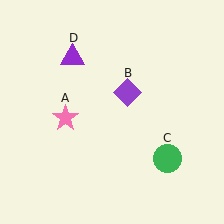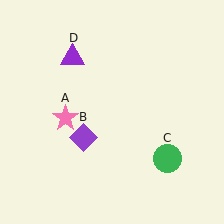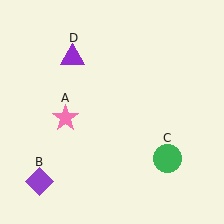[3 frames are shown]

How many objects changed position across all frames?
1 object changed position: purple diamond (object B).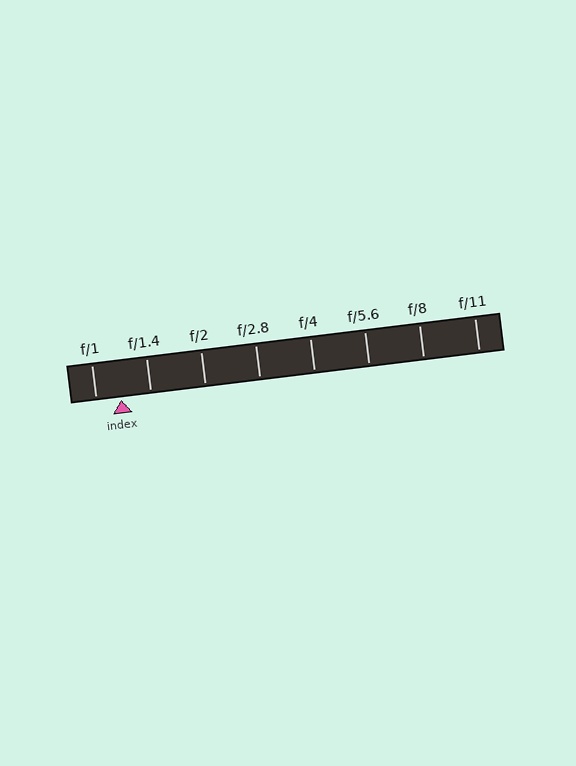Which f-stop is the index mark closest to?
The index mark is closest to f/1.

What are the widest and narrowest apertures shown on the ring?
The widest aperture shown is f/1 and the narrowest is f/11.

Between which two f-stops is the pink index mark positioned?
The index mark is between f/1 and f/1.4.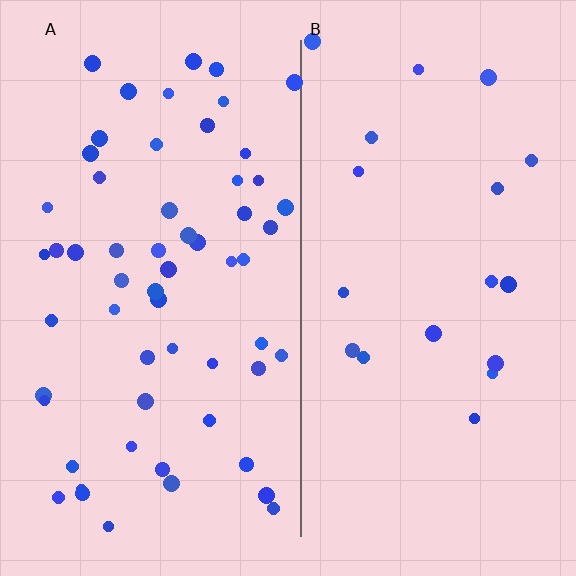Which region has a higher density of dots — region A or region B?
A (the left).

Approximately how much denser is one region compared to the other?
Approximately 3.2× — region A over region B.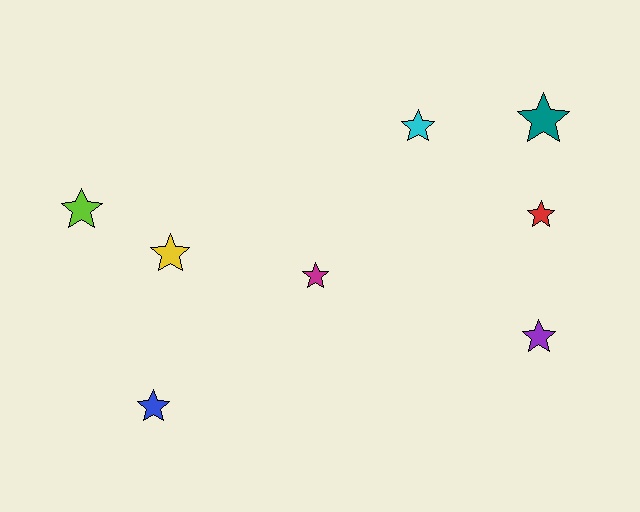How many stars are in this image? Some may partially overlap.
There are 8 stars.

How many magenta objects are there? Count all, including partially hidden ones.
There is 1 magenta object.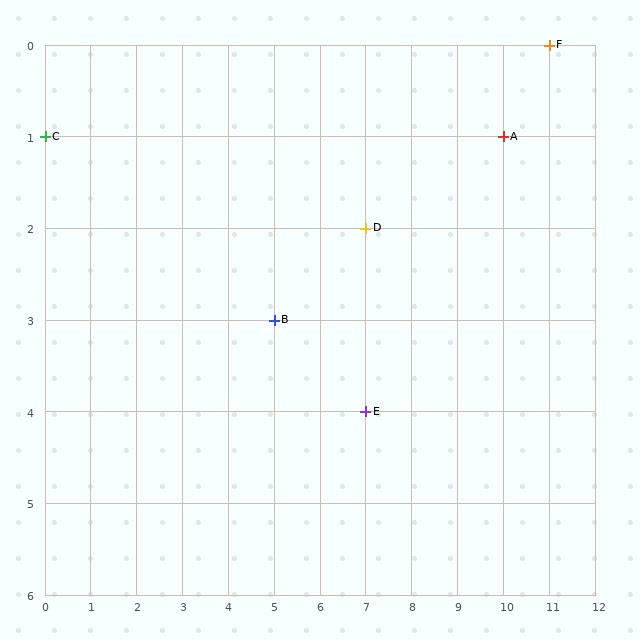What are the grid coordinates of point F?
Point F is at grid coordinates (11, 0).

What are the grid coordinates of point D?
Point D is at grid coordinates (7, 2).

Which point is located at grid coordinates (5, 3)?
Point B is at (5, 3).